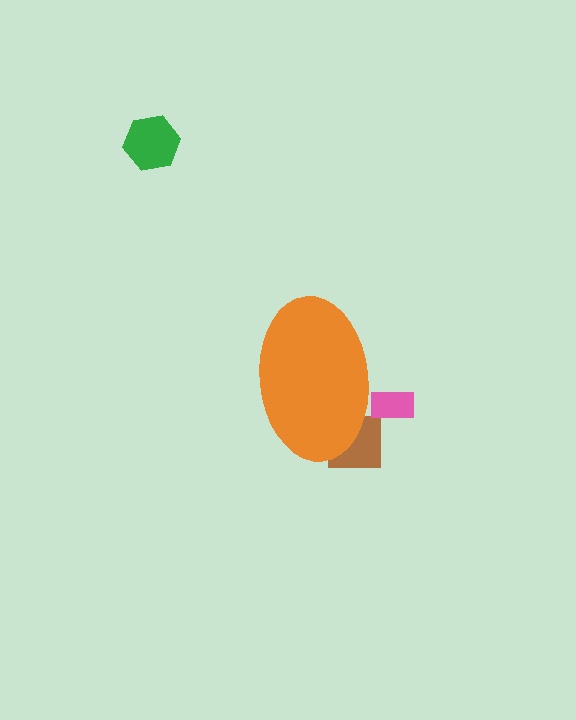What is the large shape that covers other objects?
An orange ellipse.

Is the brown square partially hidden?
Yes, the brown square is partially hidden behind the orange ellipse.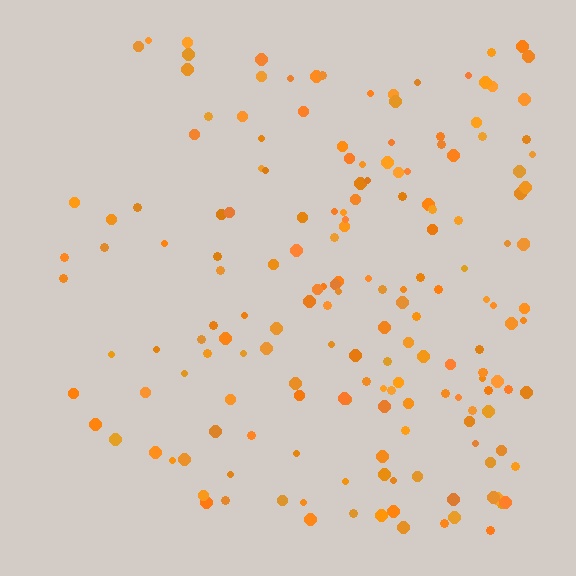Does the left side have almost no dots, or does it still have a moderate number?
Still a moderate number, just noticeably fewer than the right.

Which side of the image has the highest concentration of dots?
The right.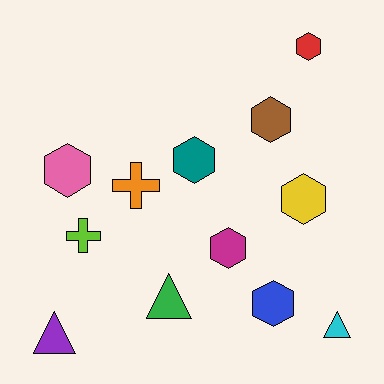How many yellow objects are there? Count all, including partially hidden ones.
There is 1 yellow object.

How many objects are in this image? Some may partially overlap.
There are 12 objects.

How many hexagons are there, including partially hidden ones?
There are 7 hexagons.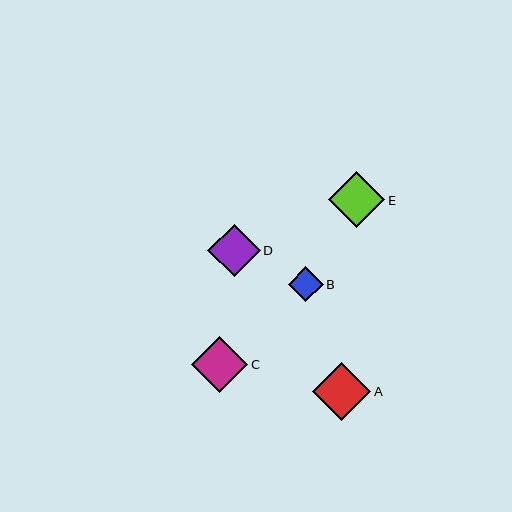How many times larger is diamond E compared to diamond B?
Diamond E is approximately 1.6 times the size of diamond B.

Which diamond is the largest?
Diamond A is the largest with a size of approximately 58 pixels.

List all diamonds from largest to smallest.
From largest to smallest: A, E, C, D, B.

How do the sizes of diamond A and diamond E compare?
Diamond A and diamond E are approximately the same size.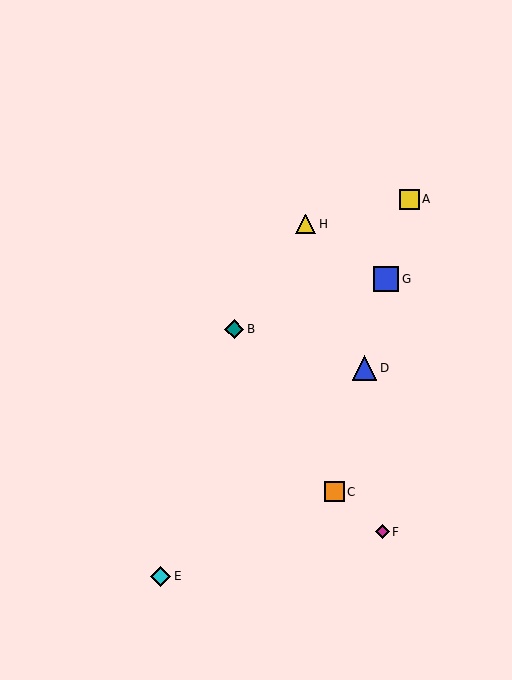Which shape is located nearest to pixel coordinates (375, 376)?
The blue triangle (labeled D) at (364, 368) is nearest to that location.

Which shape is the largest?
The blue square (labeled G) is the largest.